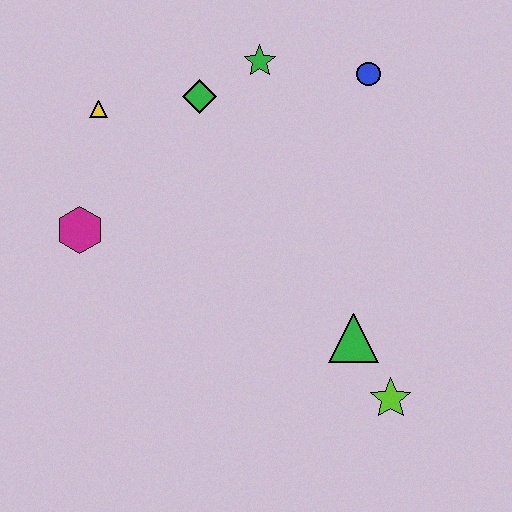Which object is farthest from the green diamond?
The lime star is farthest from the green diamond.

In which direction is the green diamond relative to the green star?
The green diamond is to the left of the green star.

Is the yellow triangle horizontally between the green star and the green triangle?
No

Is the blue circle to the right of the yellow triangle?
Yes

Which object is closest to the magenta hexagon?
The yellow triangle is closest to the magenta hexagon.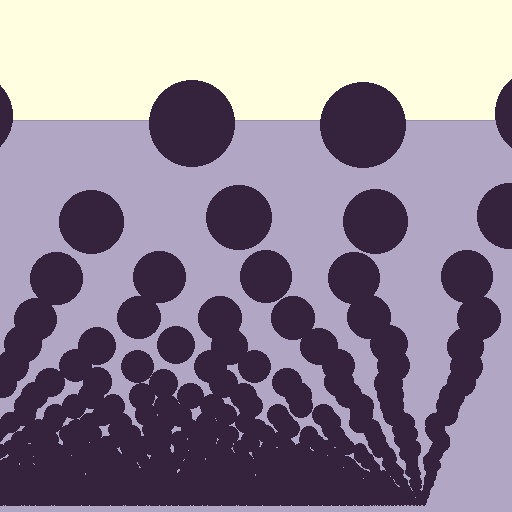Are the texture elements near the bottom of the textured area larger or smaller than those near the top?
Smaller. The gradient is inverted — elements near the bottom are smaller and denser.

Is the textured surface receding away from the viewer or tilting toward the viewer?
The surface appears to tilt toward the viewer. Texture elements get larger and sparser toward the top.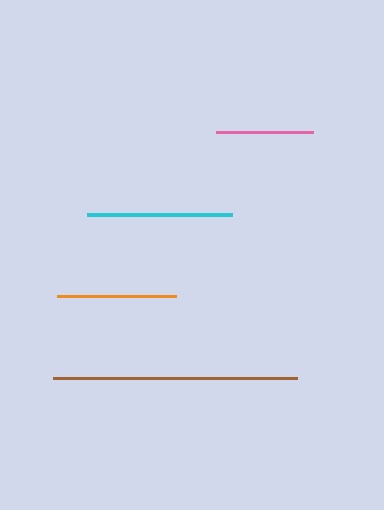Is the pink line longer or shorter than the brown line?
The brown line is longer than the pink line.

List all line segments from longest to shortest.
From longest to shortest: brown, cyan, orange, pink.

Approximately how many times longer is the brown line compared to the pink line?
The brown line is approximately 2.5 times the length of the pink line.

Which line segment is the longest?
The brown line is the longest at approximately 244 pixels.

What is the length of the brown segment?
The brown segment is approximately 244 pixels long.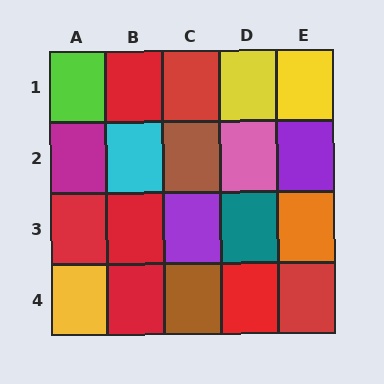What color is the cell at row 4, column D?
Red.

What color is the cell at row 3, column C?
Purple.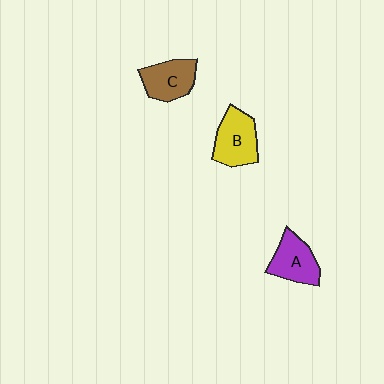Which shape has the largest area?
Shape B (yellow).